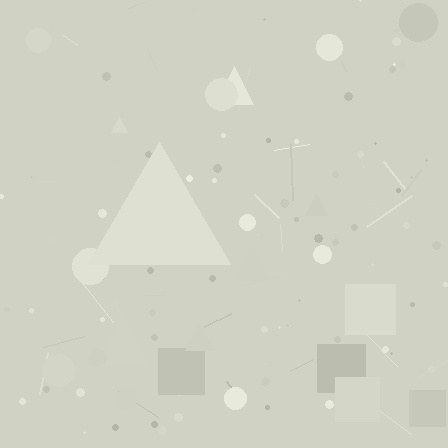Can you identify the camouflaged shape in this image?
The camouflaged shape is a triangle.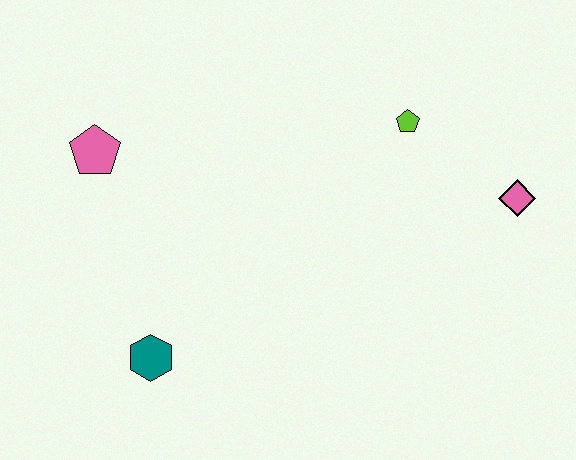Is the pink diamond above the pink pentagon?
No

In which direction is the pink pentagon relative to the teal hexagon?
The pink pentagon is above the teal hexagon.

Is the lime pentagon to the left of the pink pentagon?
No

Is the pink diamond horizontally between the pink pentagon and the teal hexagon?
No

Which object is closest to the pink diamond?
The lime pentagon is closest to the pink diamond.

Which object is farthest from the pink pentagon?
The pink diamond is farthest from the pink pentagon.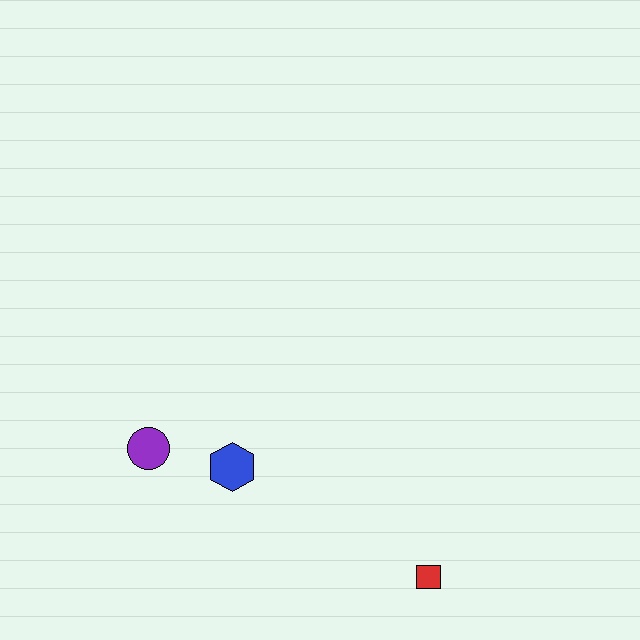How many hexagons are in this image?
There is 1 hexagon.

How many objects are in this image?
There are 3 objects.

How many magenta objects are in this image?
There are no magenta objects.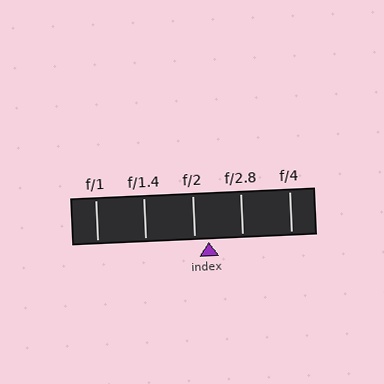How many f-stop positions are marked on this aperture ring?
There are 5 f-stop positions marked.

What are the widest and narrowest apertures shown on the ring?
The widest aperture shown is f/1 and the narrowest is f/4.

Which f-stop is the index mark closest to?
The index mark is closest to f/2.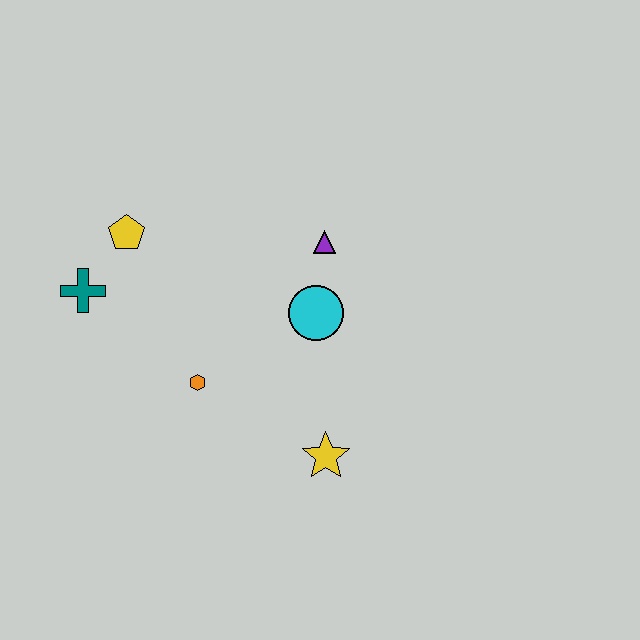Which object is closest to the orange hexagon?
The cyan circle is closest to the orange hexagon.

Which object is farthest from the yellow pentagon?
The yellow star is farthest from the yellow pentagon.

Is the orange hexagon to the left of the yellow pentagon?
No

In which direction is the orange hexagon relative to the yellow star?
The orange hexagon is to the left of the yellow star.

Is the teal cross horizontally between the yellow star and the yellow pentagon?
No